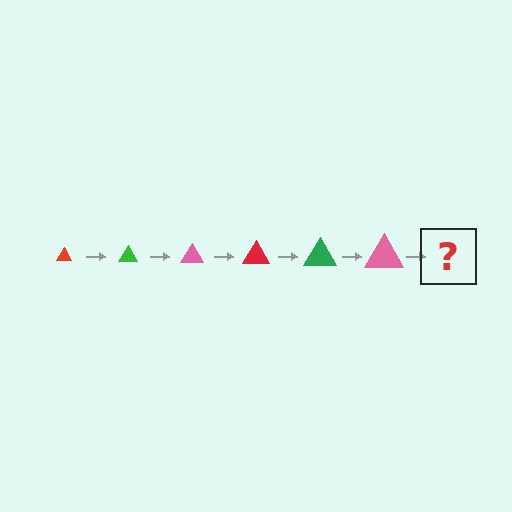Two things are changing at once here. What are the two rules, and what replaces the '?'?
The two rules are that the triangle grows larger each step and the color cycles through red, green, and pink. The '?' should be a red triangle, larger than the previous one.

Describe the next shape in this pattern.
It should be a red triangle, larger than the previous one.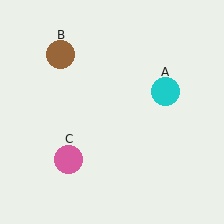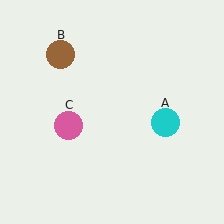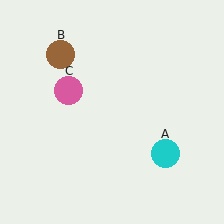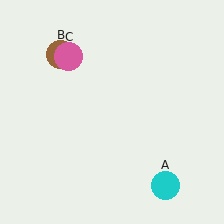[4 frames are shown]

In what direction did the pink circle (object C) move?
The pink circle (object C) moved up.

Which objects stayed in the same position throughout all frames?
Brown circle (object B) remained stationary.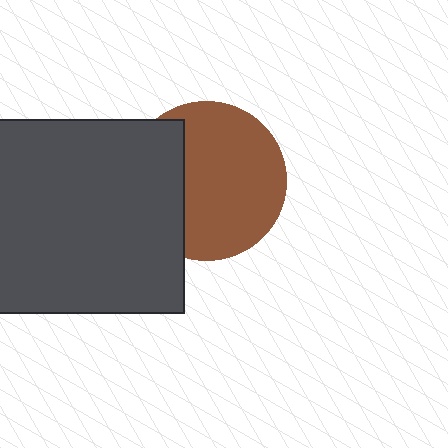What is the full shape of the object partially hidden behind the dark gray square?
The partially hidden object is a brown circle.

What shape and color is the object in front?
The object in front is a dark gray square.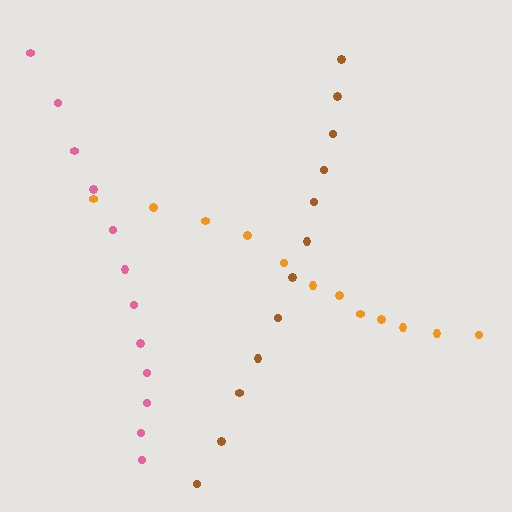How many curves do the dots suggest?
There are 3 distinct paths.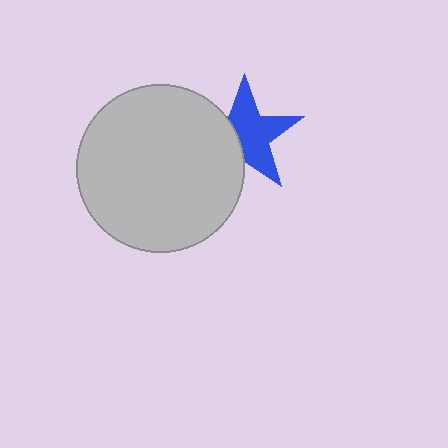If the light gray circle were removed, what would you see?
You would see the complete blue star.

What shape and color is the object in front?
The object in front is a light gray circle.